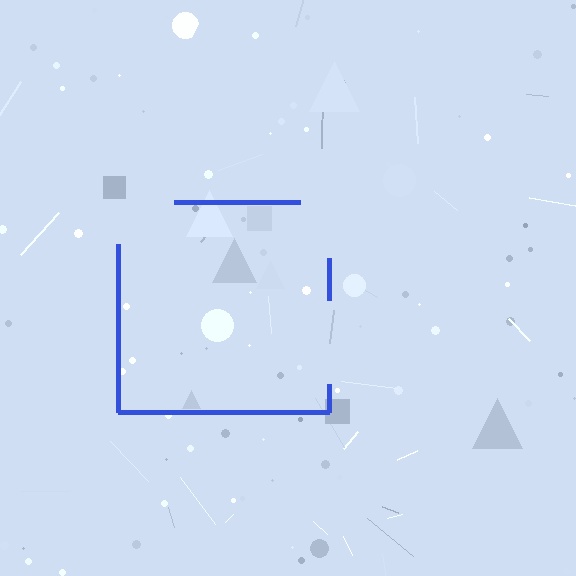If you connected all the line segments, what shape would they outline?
They would outline a square.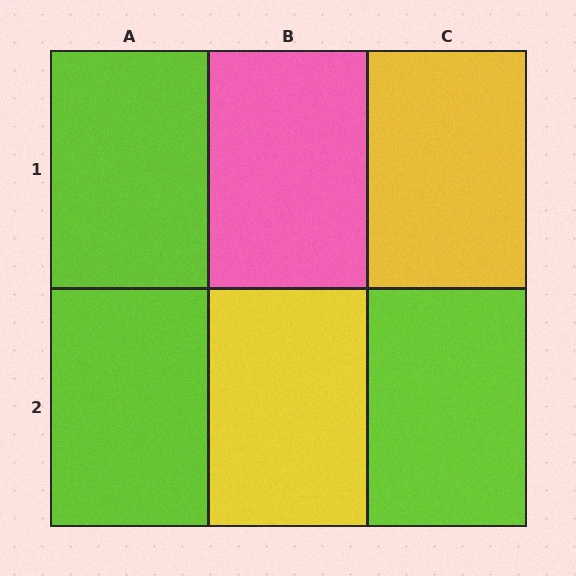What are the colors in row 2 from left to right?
Lime, yellow, lime.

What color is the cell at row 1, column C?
Yellow.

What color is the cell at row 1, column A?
Lime.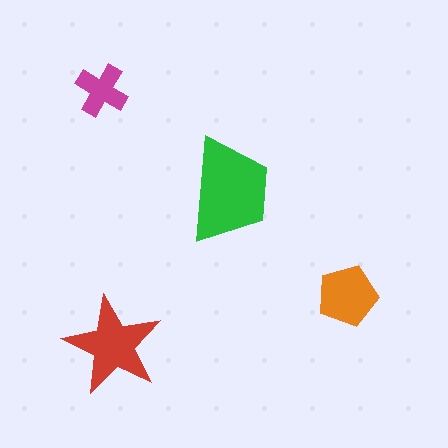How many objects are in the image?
There are 4 objects in the image.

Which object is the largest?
The green trapezoid.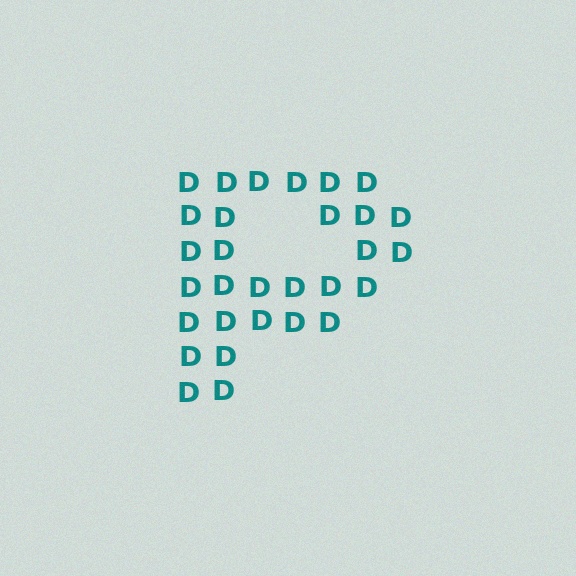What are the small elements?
The small elements are letter D's.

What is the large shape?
The large shape is the letter P.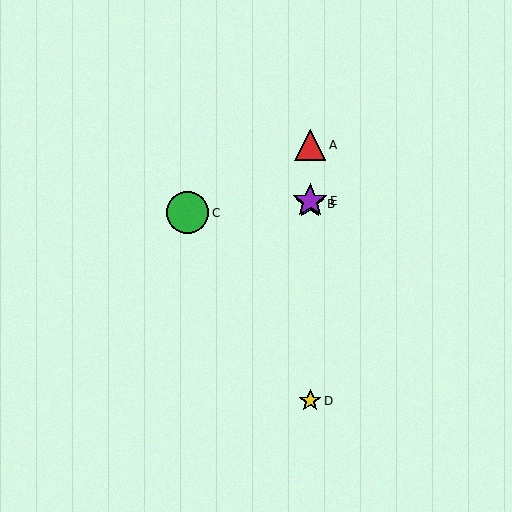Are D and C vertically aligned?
No, D is at x≈310 and C is at x≈187.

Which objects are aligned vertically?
Objects A, B, D, E are aligned vertically.